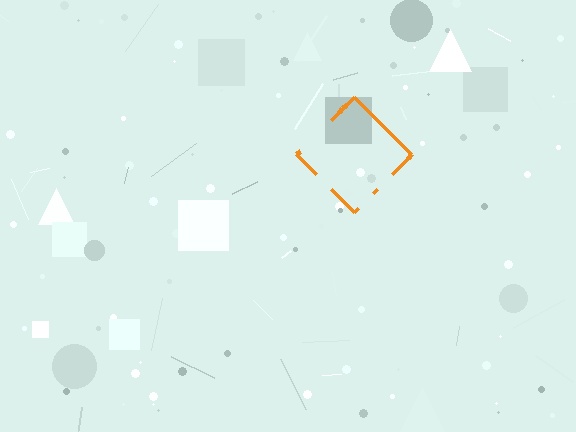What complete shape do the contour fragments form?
The contour fragments form a diamond.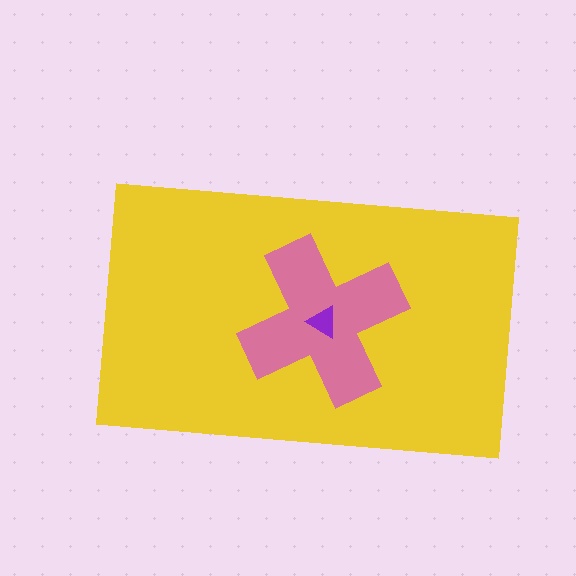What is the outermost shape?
The yellow rectangle.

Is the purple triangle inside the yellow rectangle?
Yes.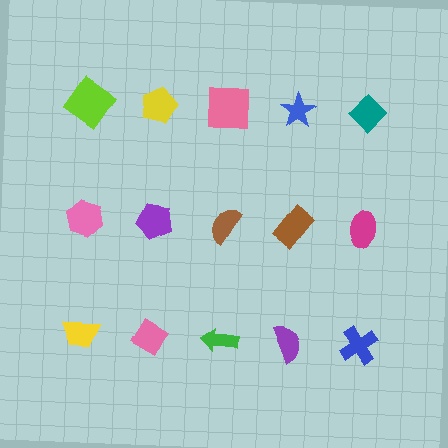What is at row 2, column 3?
A brown semicircle.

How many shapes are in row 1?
5 shapes.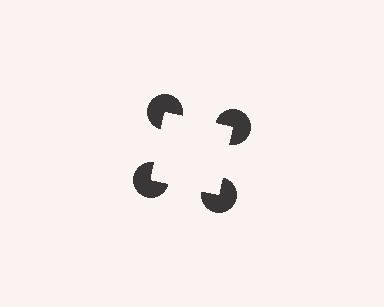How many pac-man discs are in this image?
There are 4 — one at each vertex of the illusory square.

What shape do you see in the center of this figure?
An illusory square — its edges are inferred from the aligned wedge cuts in the pac-man discs, not physically drawn.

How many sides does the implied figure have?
4 sides.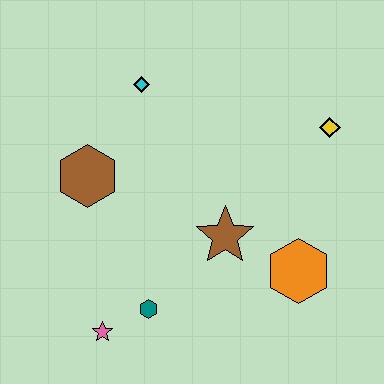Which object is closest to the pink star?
The teal hexagon is closest to the pink star.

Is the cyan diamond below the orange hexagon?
No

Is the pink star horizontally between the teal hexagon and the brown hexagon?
Yes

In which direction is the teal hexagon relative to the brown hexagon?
The teal hexagon is below the brown hexagon.